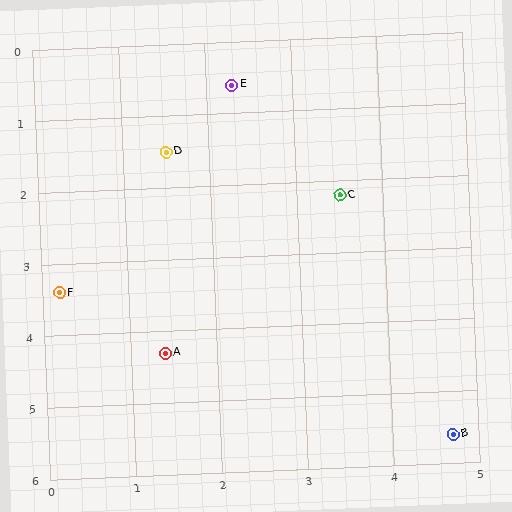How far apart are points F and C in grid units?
Points F and C are about 3.5 grid units apart.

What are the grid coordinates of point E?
Point E is at approximately (2.3, 0.6).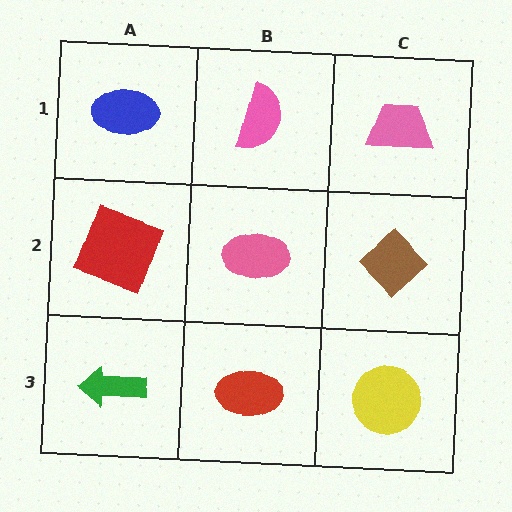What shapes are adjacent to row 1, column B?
A pink ellipse (row 2, column B), a blue ellipse (row 1, column A), a pink trapezoid (row 1, column C).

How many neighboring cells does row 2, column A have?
3.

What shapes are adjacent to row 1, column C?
A brown diamond (row 2, column C), a pink semicircle (row 1, column B).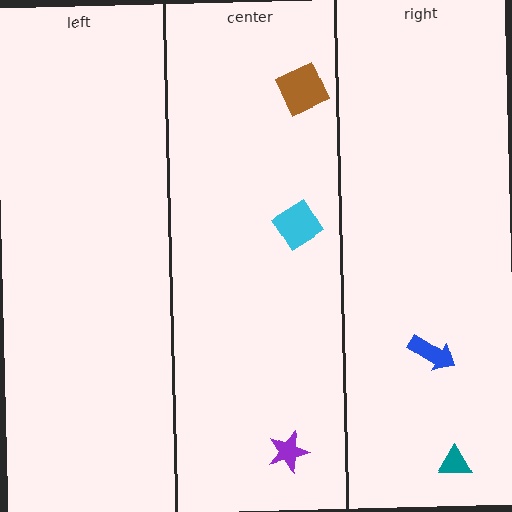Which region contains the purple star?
The center region.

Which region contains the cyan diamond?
The center region.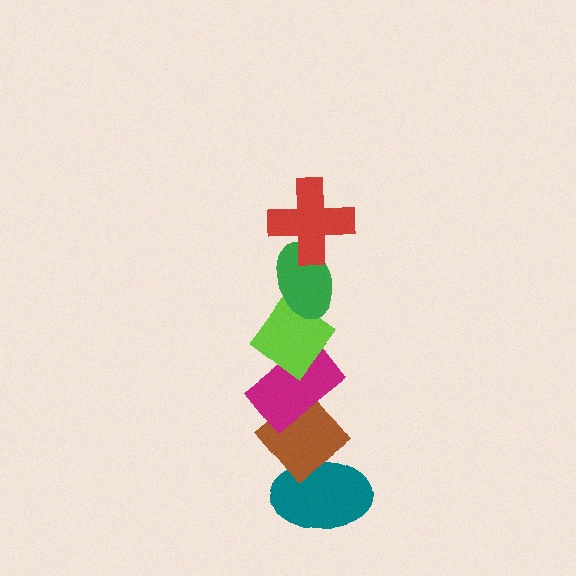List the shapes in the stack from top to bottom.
From top to bottom: the red cross, the green ellipse, the lime diamond, the magenta rectangle, the brown diamond, the teal ellipse.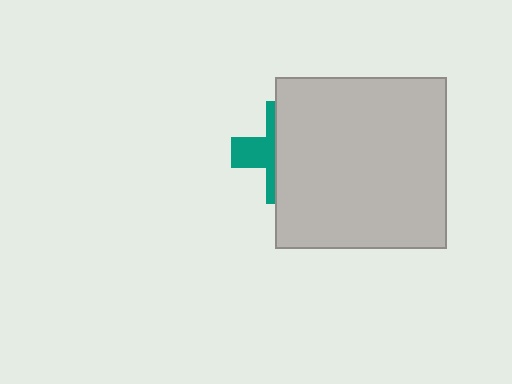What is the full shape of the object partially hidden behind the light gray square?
The partially hidden object is a teal cross.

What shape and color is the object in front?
The object in front is a light gray square.